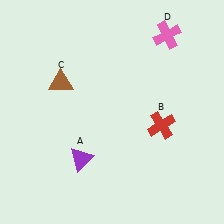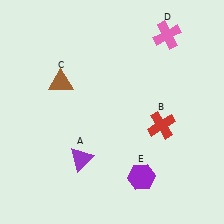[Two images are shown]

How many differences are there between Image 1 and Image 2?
There is 1 difference between the two images.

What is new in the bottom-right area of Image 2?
A purple hexagon (E) was added in the bottom-right area of Image 2.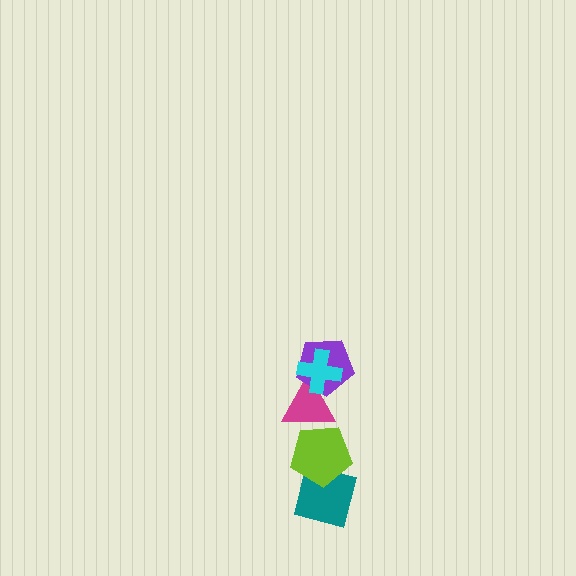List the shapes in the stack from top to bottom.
From top to bottom: the cyan cross, the purple pentagon, the magenta triangle, the lime pentagon, the teal square.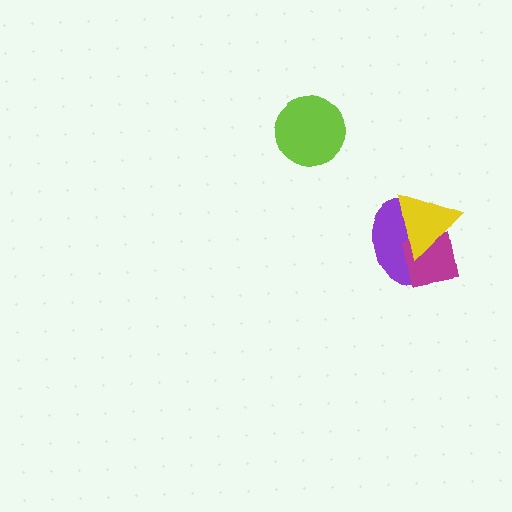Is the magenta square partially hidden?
Yes, it is partially covered by another shape.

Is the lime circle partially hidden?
No, no other shape covers it.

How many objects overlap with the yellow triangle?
2 objects overlap with the yellow triangle.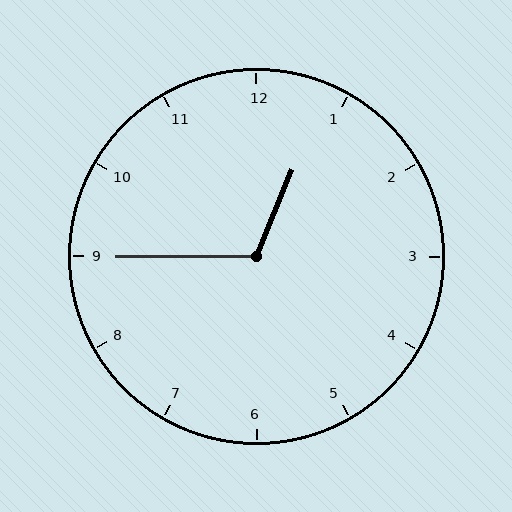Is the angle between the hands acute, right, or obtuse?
It is obtuse.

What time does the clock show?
12:45.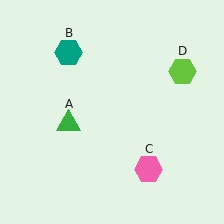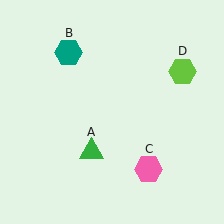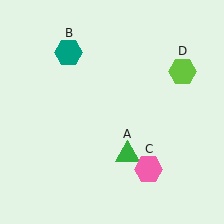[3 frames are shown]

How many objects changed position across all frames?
1 object changed position: green triangle (object A).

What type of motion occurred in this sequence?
The green triangle (object A) rotated counterclockwise around the center of the scene.